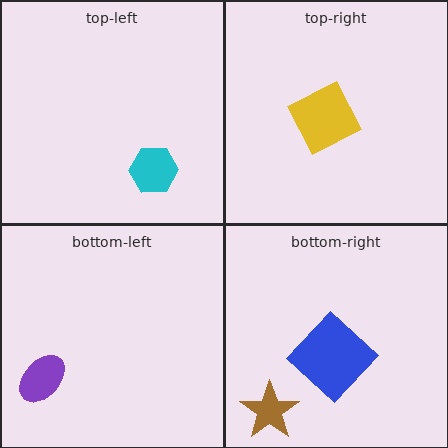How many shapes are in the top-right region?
1.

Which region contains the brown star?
The bottom-right region.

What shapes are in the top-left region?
The cyan hexagon.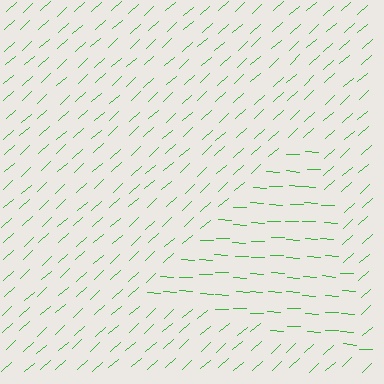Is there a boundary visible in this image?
Yes, there is a texture boundary formed by a change in line orientation.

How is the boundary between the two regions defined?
The boundary is defined purely by a change in line orientation (approximately 45 degrees difference). All lines are the same color and thickness.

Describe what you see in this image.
The image is filled with small green line segments. A triangle region in the image has lines oriented differently from the surrounding lines, creating a visible texture boundary.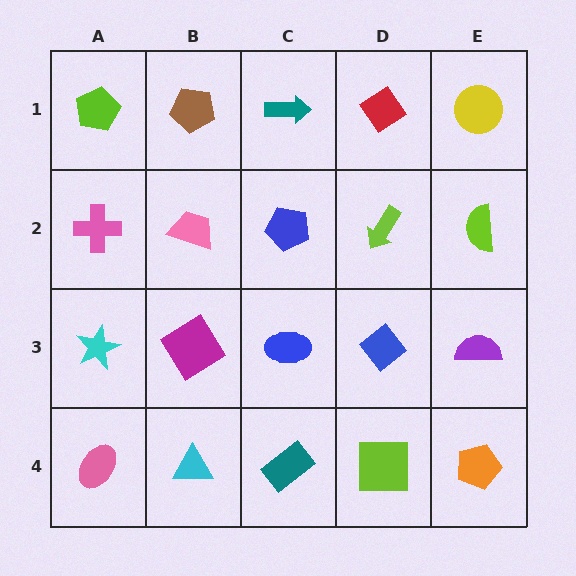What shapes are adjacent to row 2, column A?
A lime pentagon (row 1, column A), a cyan star (row 3, column A), a pink trapezoid (row 2, column B).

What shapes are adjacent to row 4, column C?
A blue ellipse (row 3, column C), a cyan triangle (row 4, column B), a lime square (row 4, column D).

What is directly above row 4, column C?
A blue ellipse.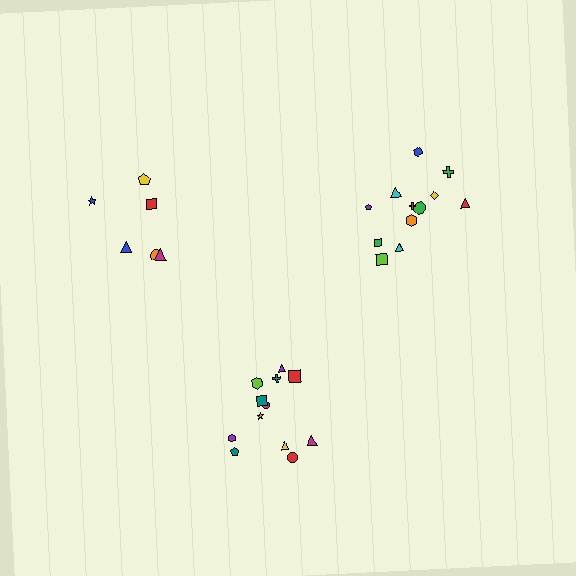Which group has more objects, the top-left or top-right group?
The top-right group.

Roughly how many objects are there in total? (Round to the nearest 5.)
Roughly 30 objects in total.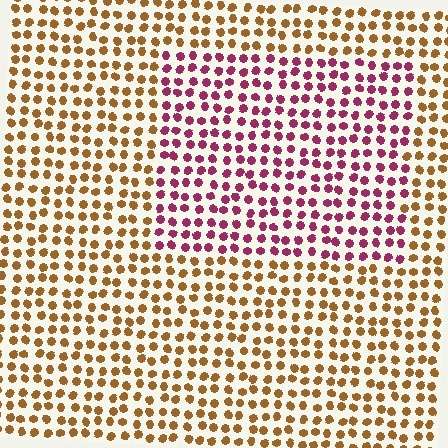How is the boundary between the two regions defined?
The boundary is defined purely by a slight shift in hue (about 63 degrees). Spacing, size, and orientation are identical on both sides.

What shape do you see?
I see a rectangle.